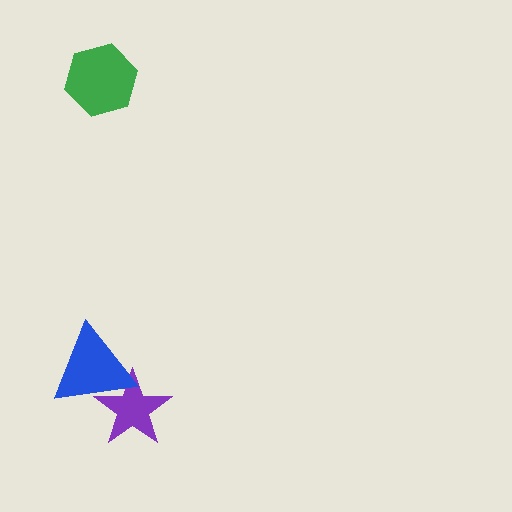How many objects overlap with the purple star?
1 object overlaps with the purple star.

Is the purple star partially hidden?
Yes, it is partially covered by another shape.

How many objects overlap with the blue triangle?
1 object overlaps with the blue triangle.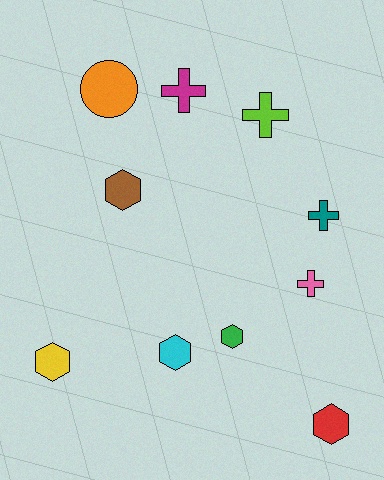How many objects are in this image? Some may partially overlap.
There are 10 objects.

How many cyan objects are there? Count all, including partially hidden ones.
There is 1 cyan object.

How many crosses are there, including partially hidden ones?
There are 4 crosses.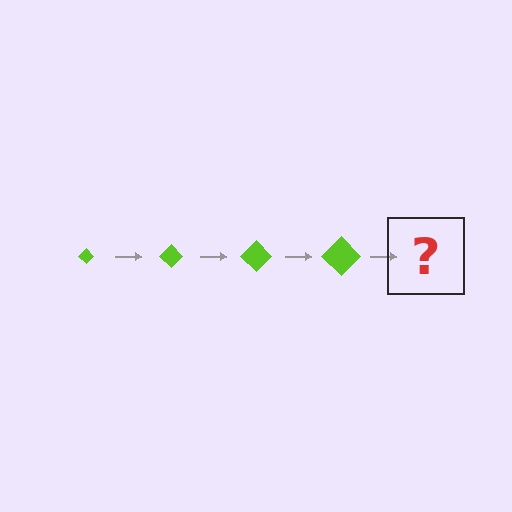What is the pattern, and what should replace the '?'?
The pattern is that the diamond gets progressively larger each step. The '?' should be a lime diamond, larger than the previous one.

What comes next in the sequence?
The next element should be a lime diamond, larger than the previous one.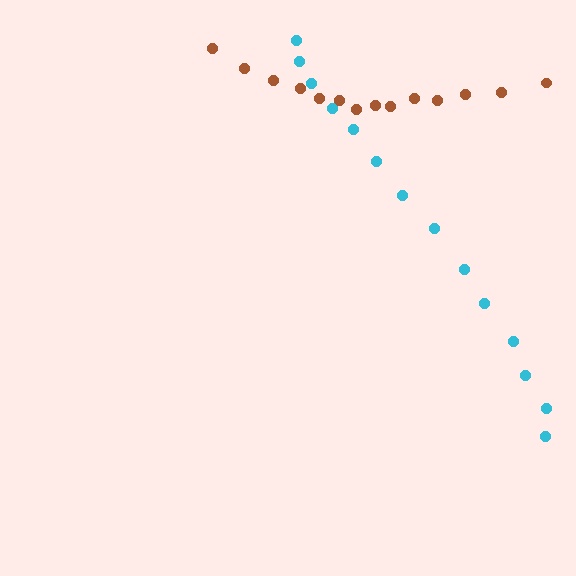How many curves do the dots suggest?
There are 2 distinct paths.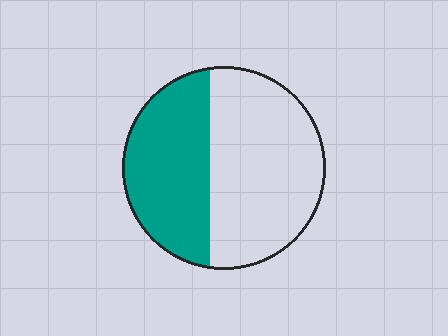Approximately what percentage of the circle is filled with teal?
Approximately 40%.